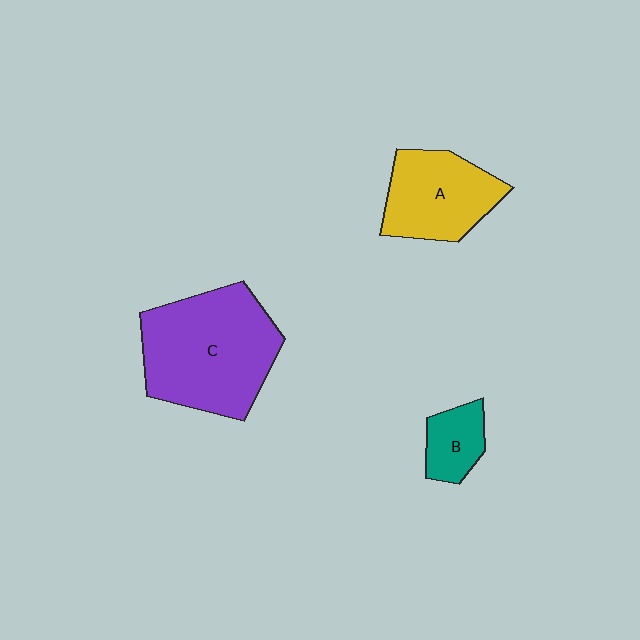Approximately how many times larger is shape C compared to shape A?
Approximately 1.6 times.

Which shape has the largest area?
Shape C (purple).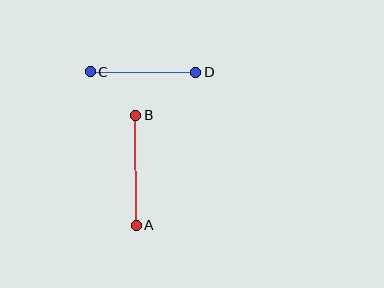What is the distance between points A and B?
The distance is approximately 110 pixels.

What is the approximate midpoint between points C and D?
The midpoint is at approximately (143, 72) pixels.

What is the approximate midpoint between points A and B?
The midpoint is at approximately (136, 170) pixels.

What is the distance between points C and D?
The distance is approximately 106 pixels.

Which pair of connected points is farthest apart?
Points A and B are farthest apart.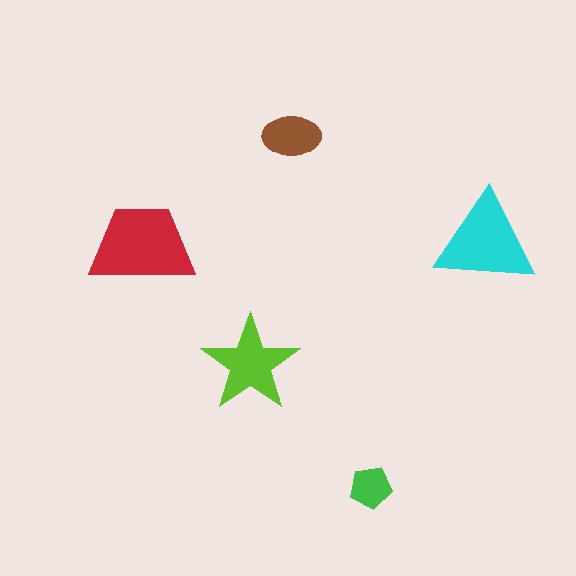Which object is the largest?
The red trapezoid.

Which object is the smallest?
The green pentagon.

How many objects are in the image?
There are 5 objects in the image.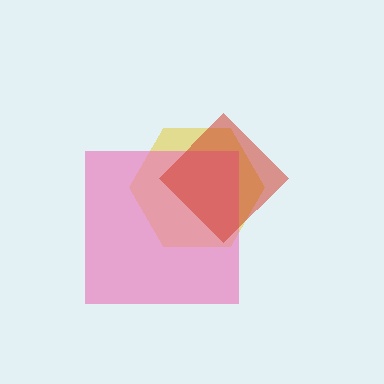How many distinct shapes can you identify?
There are 3 distinct shapes: a yellow hexagon, a pink square, a red diamond.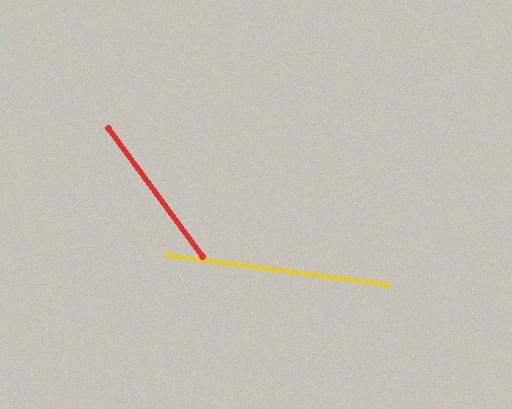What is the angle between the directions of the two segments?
Approximately 46 degrees.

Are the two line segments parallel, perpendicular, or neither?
Neither parallel nor perpendicular — they differ by about 46°.